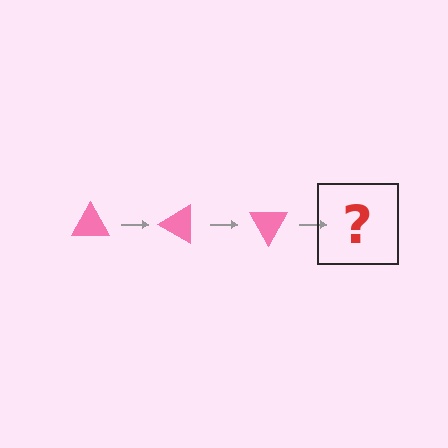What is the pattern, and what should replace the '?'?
The pattern is that the triangle rotates 30 degrees each step. The '?' should be a pink triangle rotated 90 degrees.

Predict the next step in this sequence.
The next step is a pink triangle rotated 90 degrees.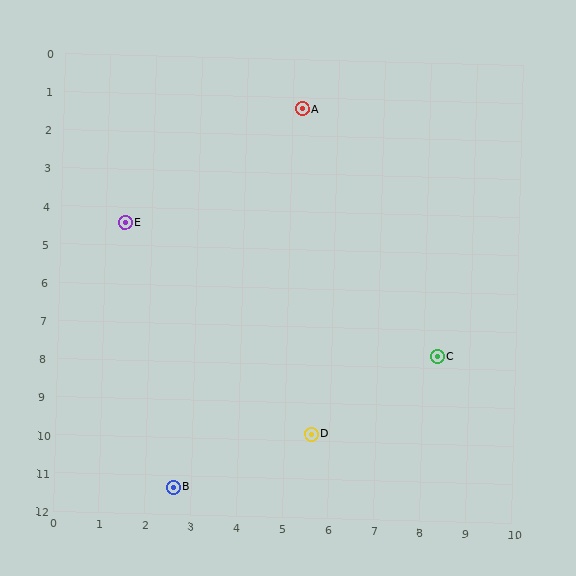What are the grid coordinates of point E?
Point E is at approximately (1.4, 4.4).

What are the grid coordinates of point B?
Point B is at approximately (2.6, 11.3).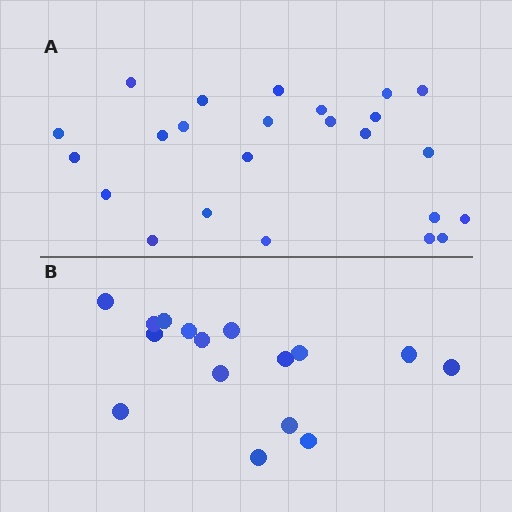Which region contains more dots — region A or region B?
Region A (the top region) has more dots.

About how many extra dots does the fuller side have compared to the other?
Region A has roughly 8 or so more dots than region B.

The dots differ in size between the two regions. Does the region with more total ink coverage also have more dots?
No. Region B has more total ink coverage because its dots are larger, but region A actually contains more individual dots. Total area can be misleading — the number of items is what matters here.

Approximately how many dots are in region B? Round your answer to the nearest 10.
About 20 dots. (The exact count is 16, which rounds to 20.)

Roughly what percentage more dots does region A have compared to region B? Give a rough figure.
About 50% more.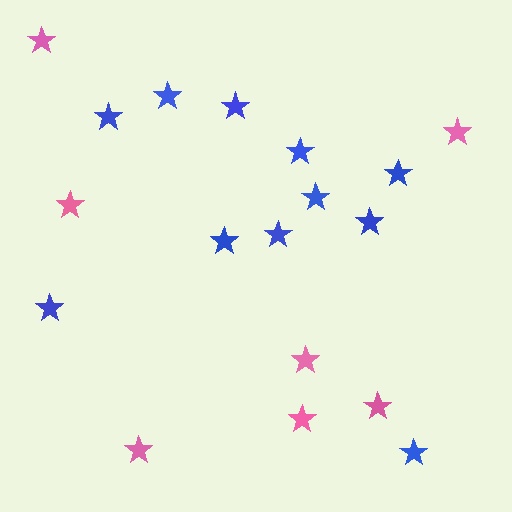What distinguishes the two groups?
There are 2 groups: one group of pink stars (7) and one group of blue stars (11).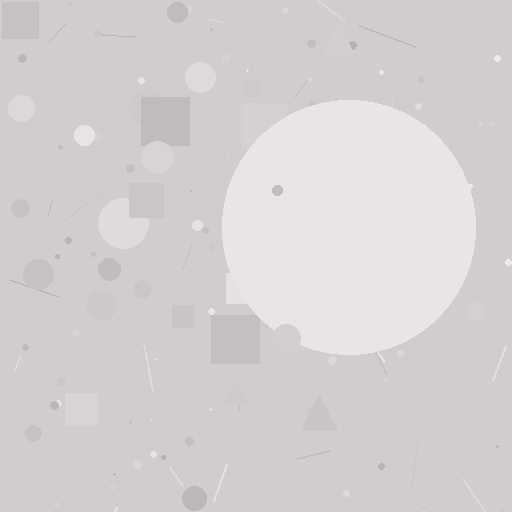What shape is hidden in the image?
A circle is hidden in the image.